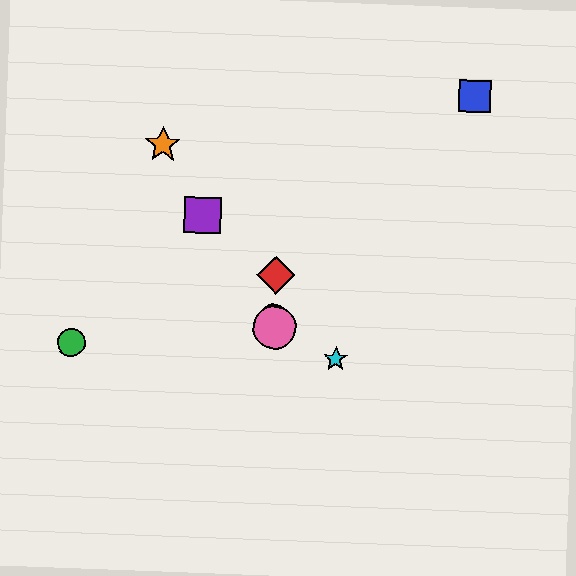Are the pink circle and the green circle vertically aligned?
No, the pink circle is at x≈274 and the green circle is at x≈71.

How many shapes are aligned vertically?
3 shapes (the red diamond, the yellow circle, the pink circle) are aligned vertically.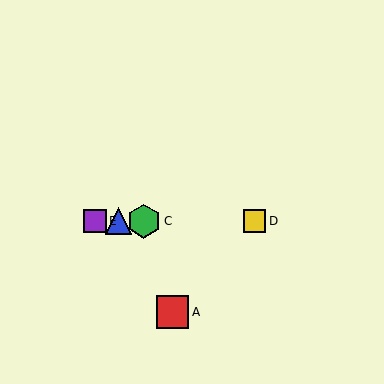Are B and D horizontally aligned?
Yes, both are at y≈221.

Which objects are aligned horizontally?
Objects B, C, D, E are aligned horizontally.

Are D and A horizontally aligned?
No, D is at y≈221 and A is at y≈312.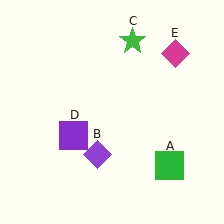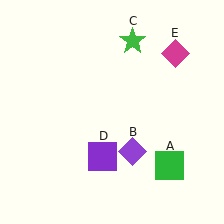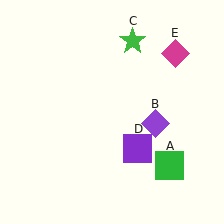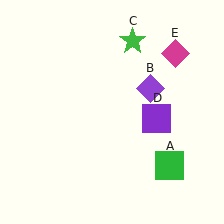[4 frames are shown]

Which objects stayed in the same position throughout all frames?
Green square (object A) and green star (object C) and magenta diamond (object E) remained stationary.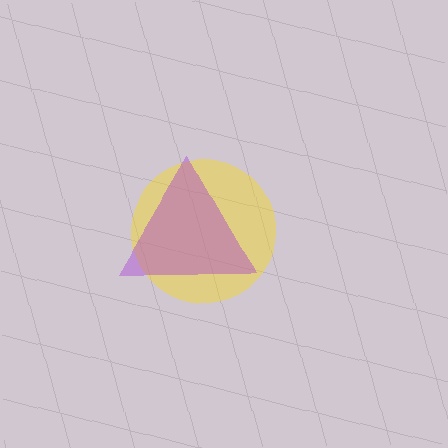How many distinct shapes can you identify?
There are 2 distinct shapes: a yellow circle, a purple triangle.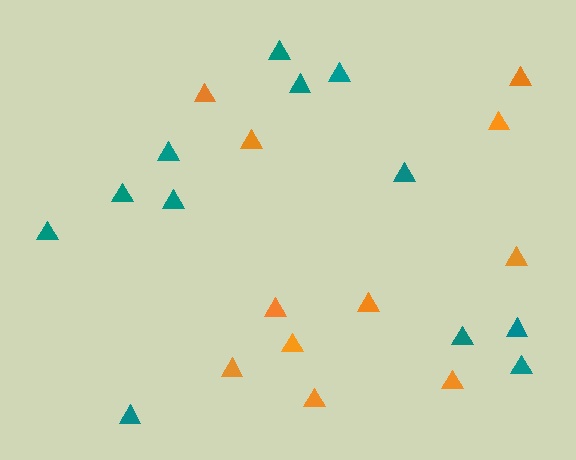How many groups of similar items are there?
There are 2 groups: one group of orange triangles (11) and one group of teal triangles (12).